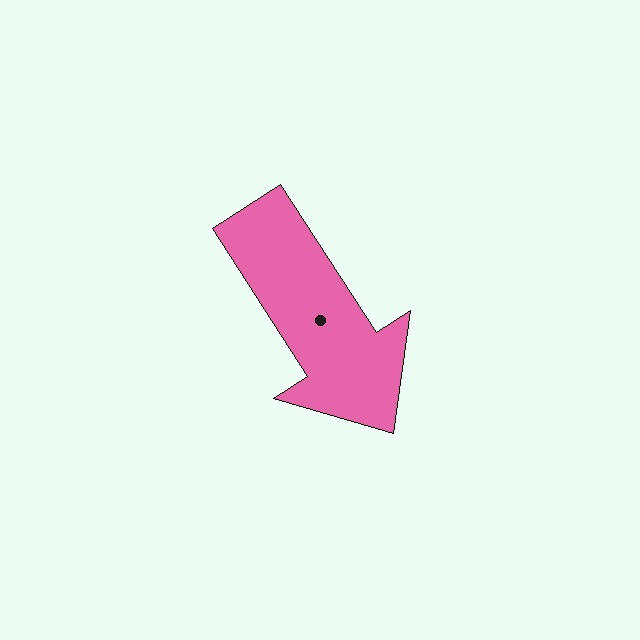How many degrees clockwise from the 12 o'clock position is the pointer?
Approximately 147 degrees.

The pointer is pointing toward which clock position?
Roughly 5 o'clock.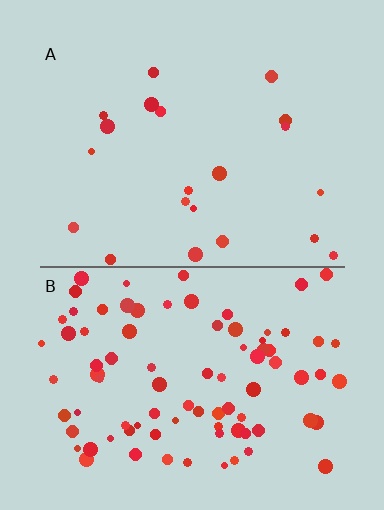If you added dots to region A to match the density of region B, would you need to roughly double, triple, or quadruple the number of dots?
Approximately quadruple.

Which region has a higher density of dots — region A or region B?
B (the bottom).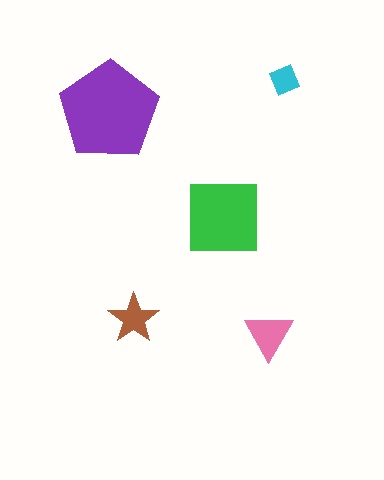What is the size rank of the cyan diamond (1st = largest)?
5th.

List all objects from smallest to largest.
The cyan diamond, the brown star, the pink triangle, the green square, the purple pentagon.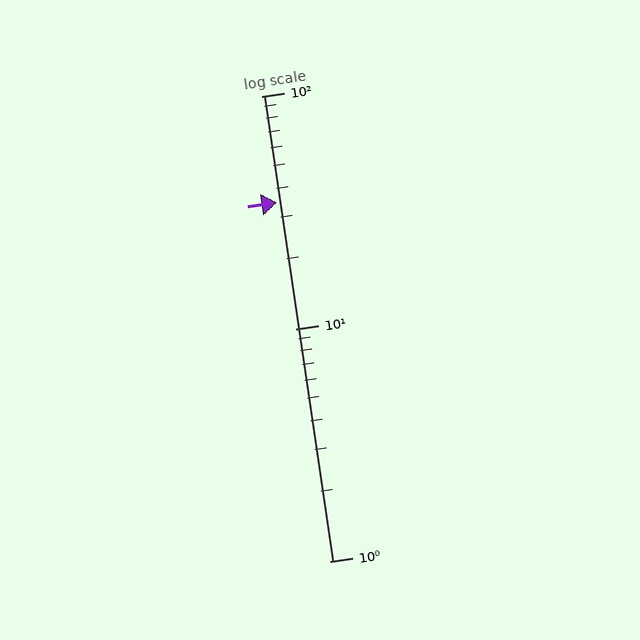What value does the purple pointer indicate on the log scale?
The pointer indicates approximately 35.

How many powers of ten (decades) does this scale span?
The scale spans 2 decades, from 1 to 100.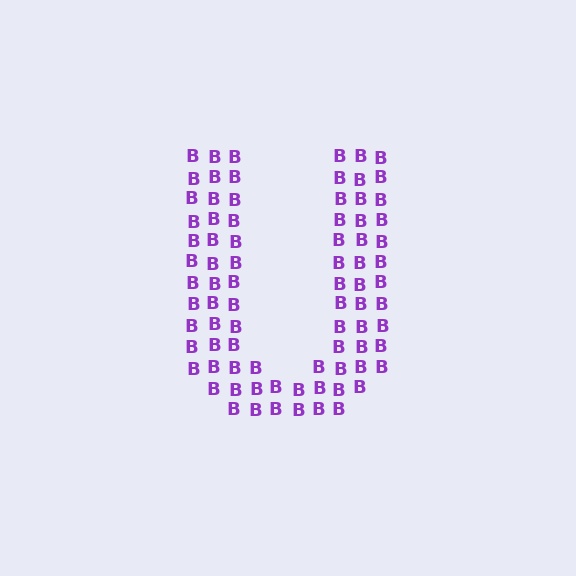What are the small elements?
The small elements are letter B's.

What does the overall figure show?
The overall figure shows the letter U.